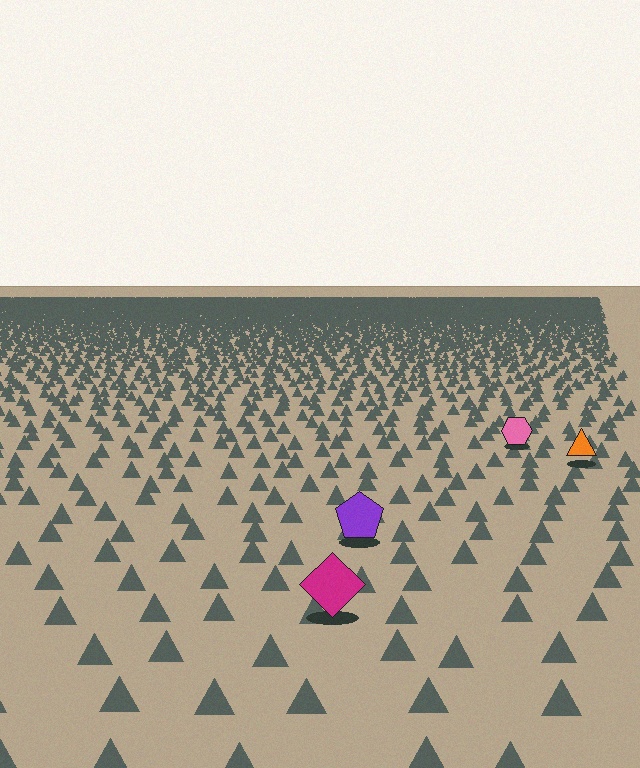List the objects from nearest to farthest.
From nearest to farthest: the magenta diamond, the purple pentagon, the orange triangle, the pink hexagon.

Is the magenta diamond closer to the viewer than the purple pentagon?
Yes. The magenta diamond is closer — you can tell from the texture gradient: the ground texture is coarser near it.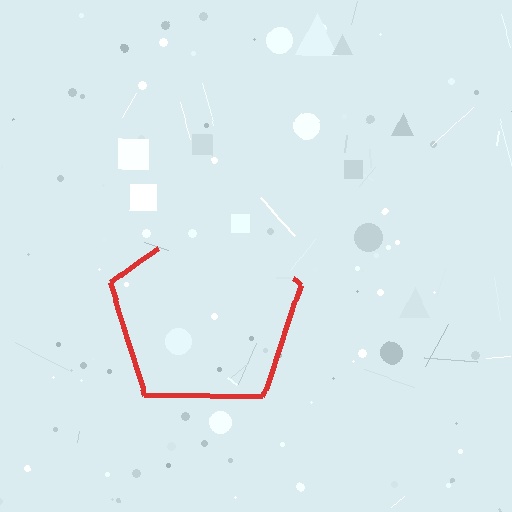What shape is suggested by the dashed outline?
The dashed outline suggests a pentagon.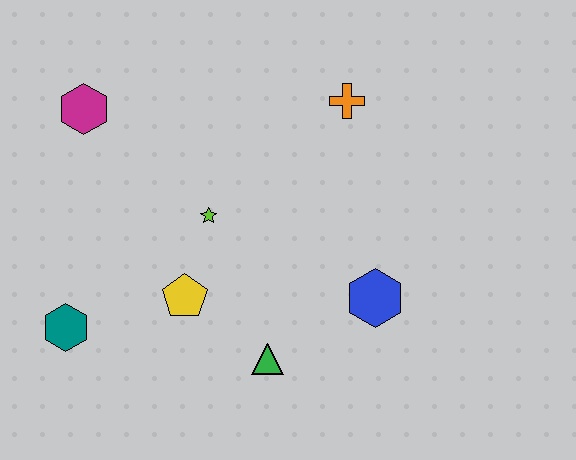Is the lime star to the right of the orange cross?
No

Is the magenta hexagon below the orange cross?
Yes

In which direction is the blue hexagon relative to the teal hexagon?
The blue hexagon is to the right of the teal hexagon.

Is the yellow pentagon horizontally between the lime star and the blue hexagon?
No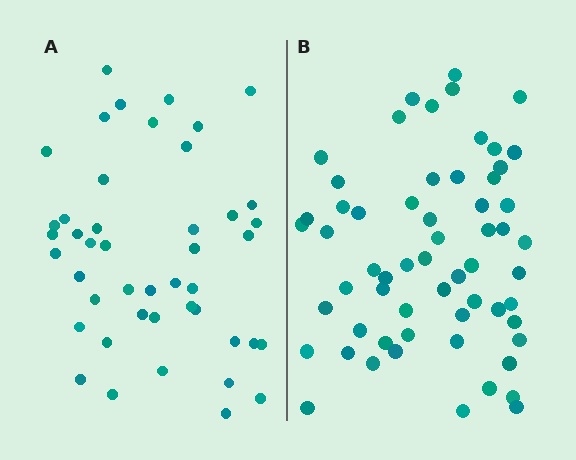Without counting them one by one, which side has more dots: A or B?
Region B (the right region) has more dots.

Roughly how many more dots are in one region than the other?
Region B has approximately 15 more dots than region A.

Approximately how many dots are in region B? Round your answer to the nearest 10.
About 60 dots.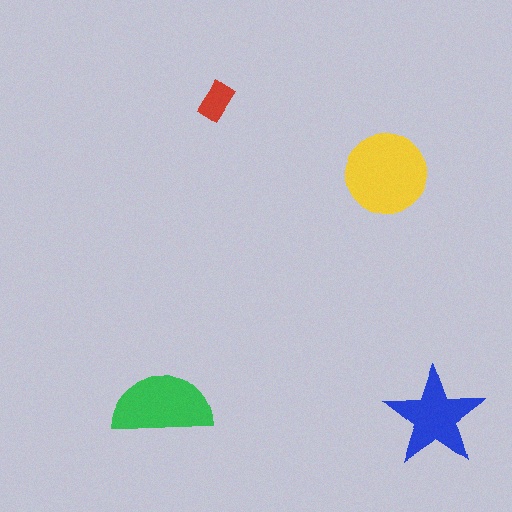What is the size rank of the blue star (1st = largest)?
3rd.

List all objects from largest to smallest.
The yellow circle, the green semicircle, the blue star, the red rectangle.